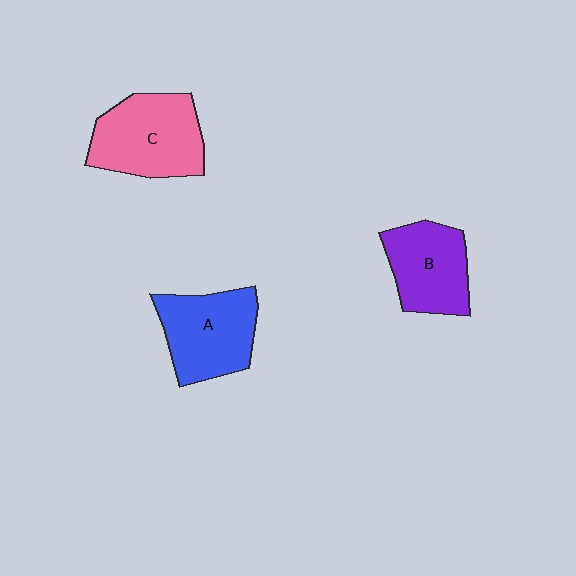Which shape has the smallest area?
Shape B (purple).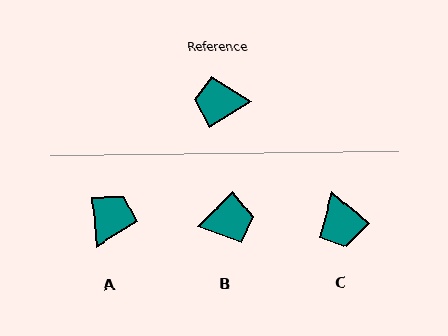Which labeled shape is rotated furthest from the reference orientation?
B, about 168 degrees away.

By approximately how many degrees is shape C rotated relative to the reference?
Approximately 107 degrees counter-clockwise.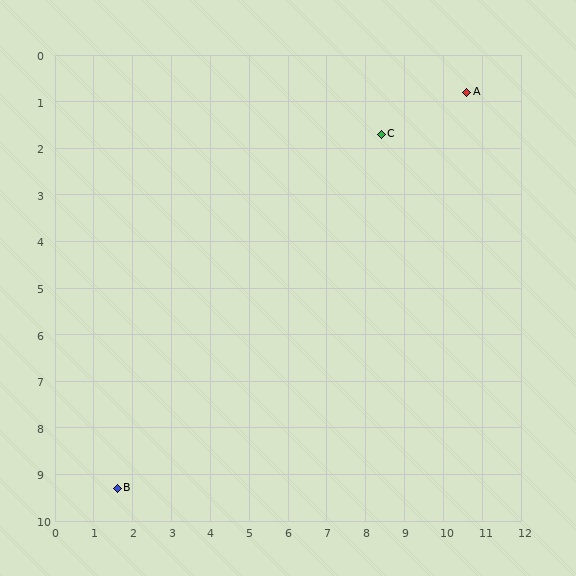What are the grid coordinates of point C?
Point C is at approximately (8.4, 1.7).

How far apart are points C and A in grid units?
Points C and A are about 2.4 grid units apart.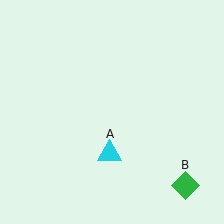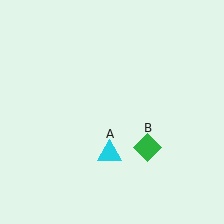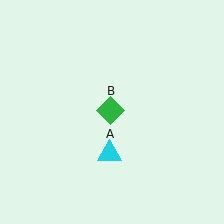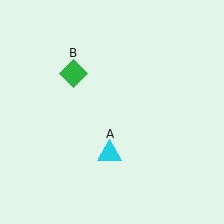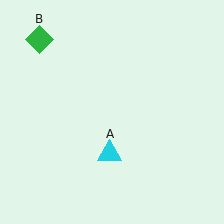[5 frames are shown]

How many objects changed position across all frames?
1 object changed position: green diamond (object B).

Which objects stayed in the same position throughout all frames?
Cyan triangle (object A) remained stationary.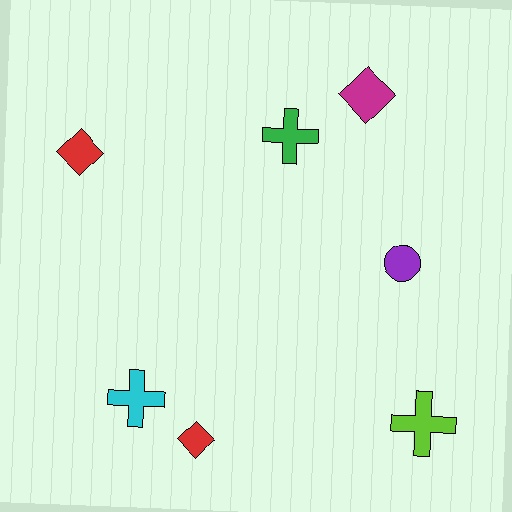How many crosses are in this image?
There are 3 crosses.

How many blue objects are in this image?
There are no blue objects.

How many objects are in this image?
There are 7 objects.